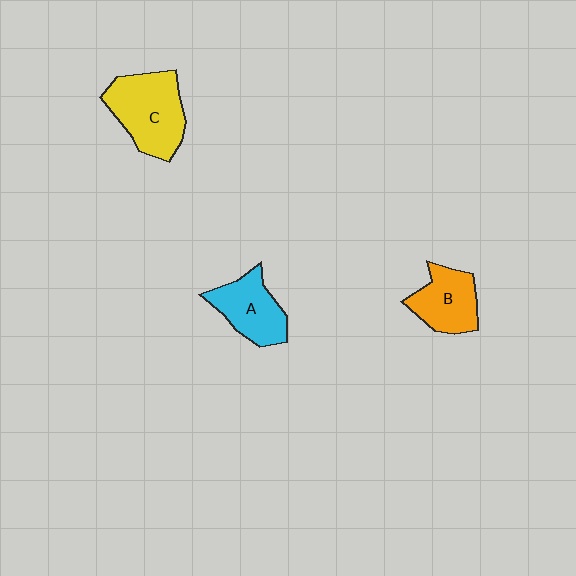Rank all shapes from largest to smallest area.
From largest to smallest: C (yellow), A (cyan), B (orange).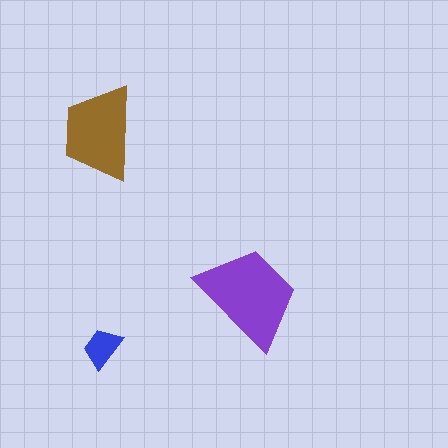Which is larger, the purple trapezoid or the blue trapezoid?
The purple one.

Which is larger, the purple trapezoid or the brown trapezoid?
The purple one.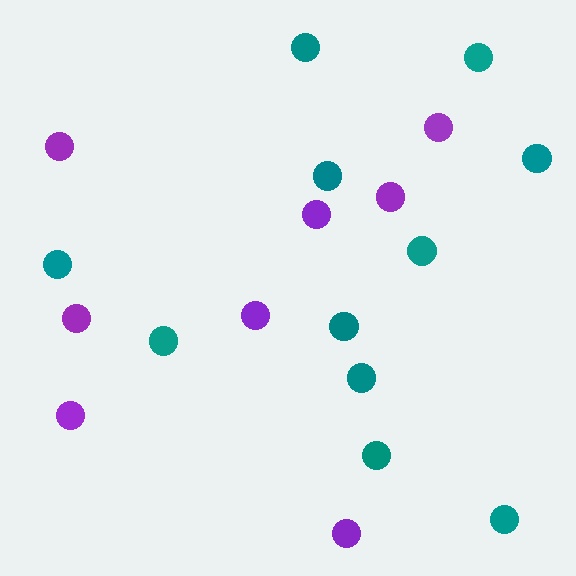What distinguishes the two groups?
There are 2 groups: one group of teal circles (11) and one group of purple circles (8).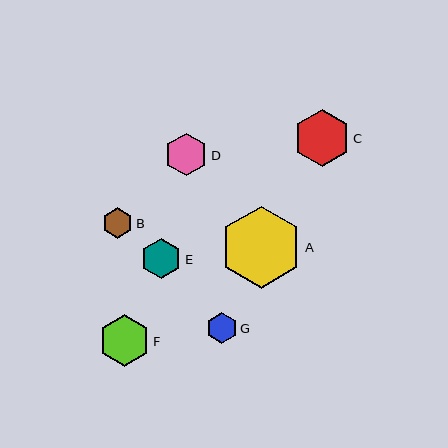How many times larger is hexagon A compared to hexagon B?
Hexagon A is approximately 2.7 times the size of hexagon B.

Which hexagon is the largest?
Hexagon A is the largest with a size of approximately 82 pixels.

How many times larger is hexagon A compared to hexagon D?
Hexagon A is approximately 1.9 times the size of hexagon D.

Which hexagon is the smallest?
Hexagon G is the smallest with a size of approximately 30 pixels.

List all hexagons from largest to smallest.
From largest to smallest: A, C, F, D, E, B, G.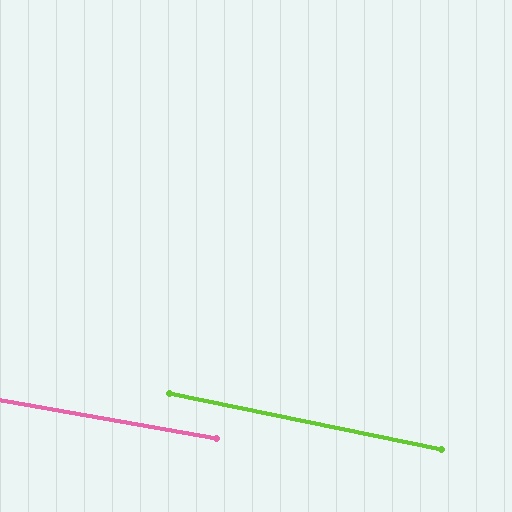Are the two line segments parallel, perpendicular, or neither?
Parallel — their directions differ by only 1.7°.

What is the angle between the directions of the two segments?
Approximately 2 degrees.